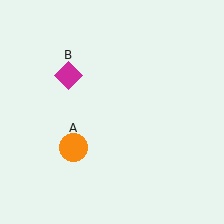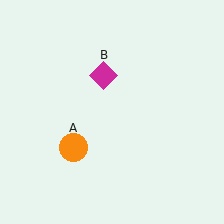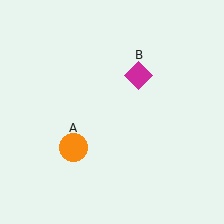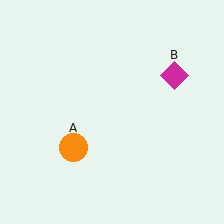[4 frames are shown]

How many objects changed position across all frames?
1 object changed position: magenta diamond (object B).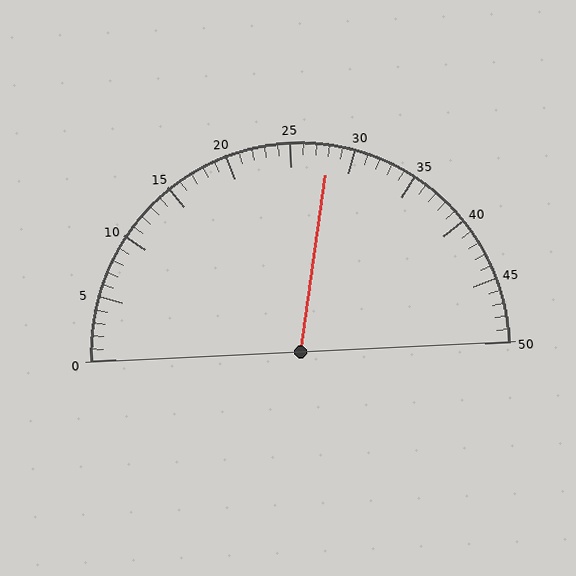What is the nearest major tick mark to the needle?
The nearest major tick mark is 30.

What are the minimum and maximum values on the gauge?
The gauge ranges from 0 to 50.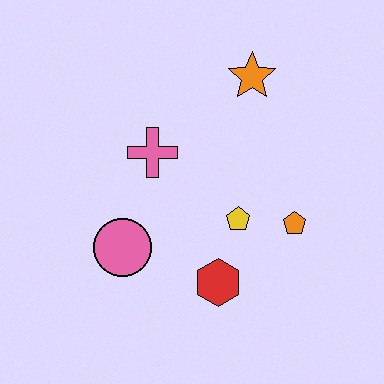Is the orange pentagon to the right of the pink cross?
Yes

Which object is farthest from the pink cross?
The orange pentagon is farthest from the pink cross.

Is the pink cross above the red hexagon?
Yes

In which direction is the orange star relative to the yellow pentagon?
The orange star is above the yellow pentagon.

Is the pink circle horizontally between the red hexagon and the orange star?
No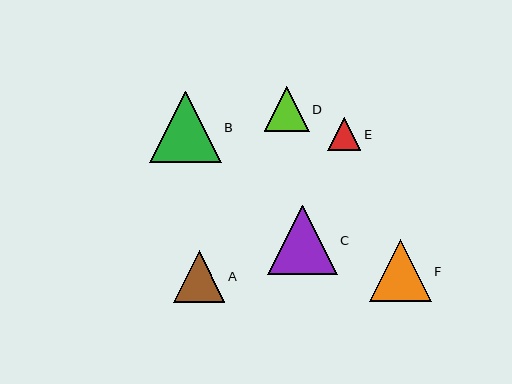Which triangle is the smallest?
Triangle E is the smallest with a size of approximately 33 pixels.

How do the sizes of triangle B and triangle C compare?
Triangle B and triangle C are approximately the same size.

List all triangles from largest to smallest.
From largest to smallest: B, C, F, A, D, E.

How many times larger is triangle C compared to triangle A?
Triangle C is approximately 1.3 times the size of triangle A.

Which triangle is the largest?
Triangle B is the largest with a size of approximately 71 pixels.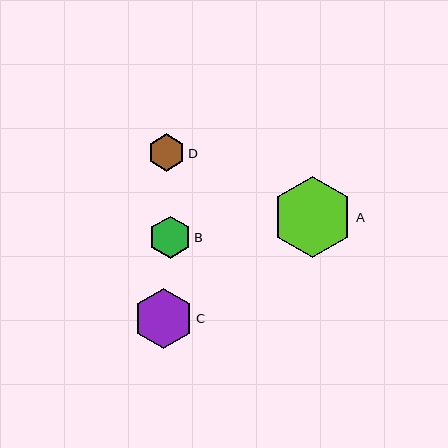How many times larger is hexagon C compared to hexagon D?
Hexagon C is approximately 1.6 times the size of hexagon D.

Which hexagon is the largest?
Hexagon A is the largest with a size of approximately 81 pixels.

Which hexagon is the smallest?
Hexagon D is the smallest with a size of approximately 37 pixels.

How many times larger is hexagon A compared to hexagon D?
Hexagon A is approximately 2.2 times the size of hexagon D.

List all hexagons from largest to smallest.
From largest to smallest: A, C, B, D.